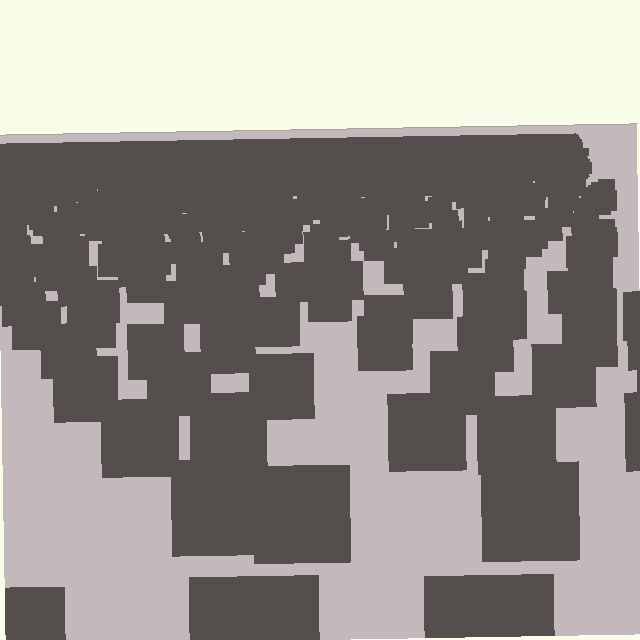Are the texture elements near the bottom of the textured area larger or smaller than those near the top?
Larger. Near the bottom, elements are closer to the viewer and appear at a bigger on-screen size.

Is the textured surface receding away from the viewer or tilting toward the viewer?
The surface is receding away from the viewer. Texture elements get smaller and denser toward the top.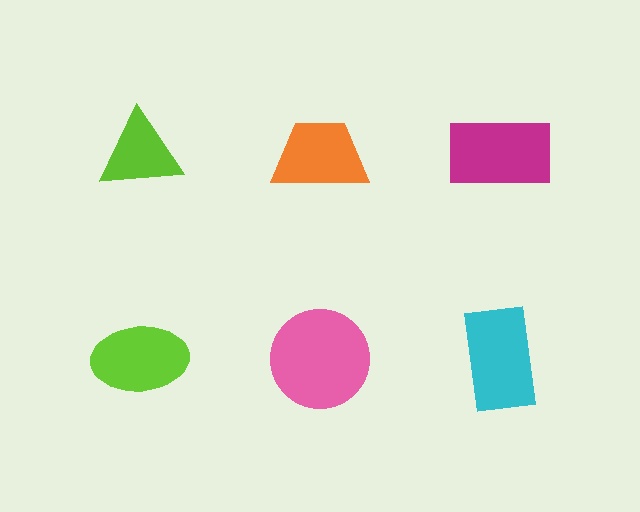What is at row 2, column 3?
A cyan rectangle.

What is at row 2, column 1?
A lime ellipse.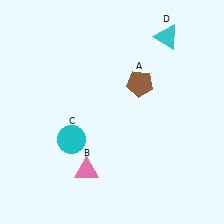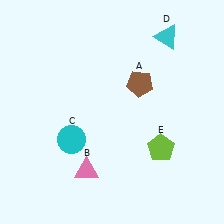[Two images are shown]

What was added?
A lime pentagon (E) was added in Image 2.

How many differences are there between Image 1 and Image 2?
There is 1 difference between the two images.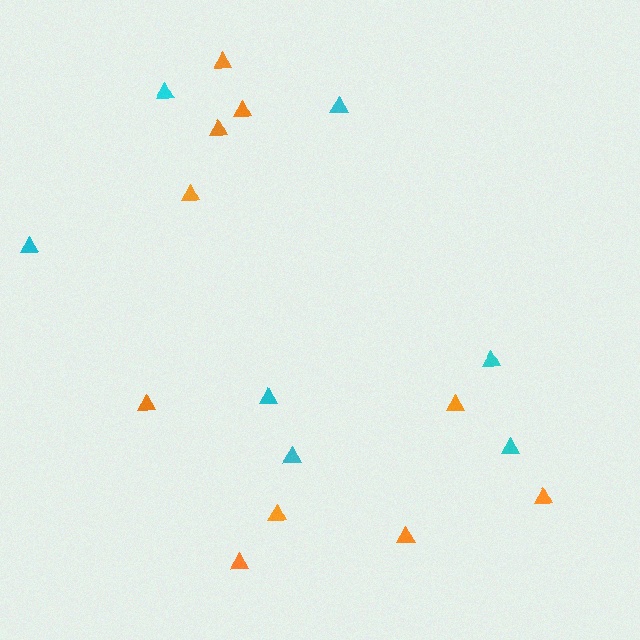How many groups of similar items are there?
There are 2 groups: one group of orange triangles (10) and one group of cyan triangles (7).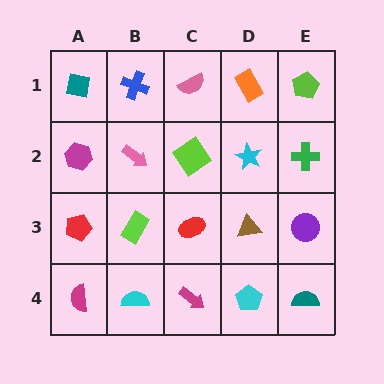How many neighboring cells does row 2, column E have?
3.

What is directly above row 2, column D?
An orange rectangle.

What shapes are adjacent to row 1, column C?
A lime diamond (row 2, column C), a blue cross (row 1, column B), an orange rectangle (row 1, column D).